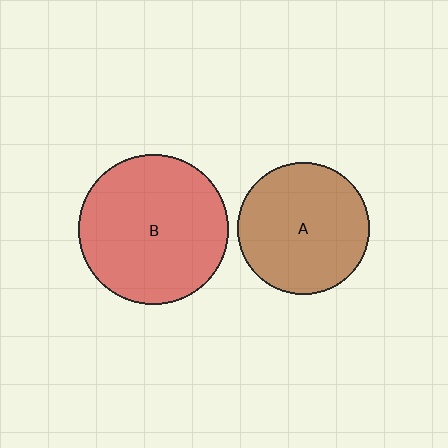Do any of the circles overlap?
No, none of the circles overlap.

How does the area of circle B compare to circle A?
Approximately 1.3 times.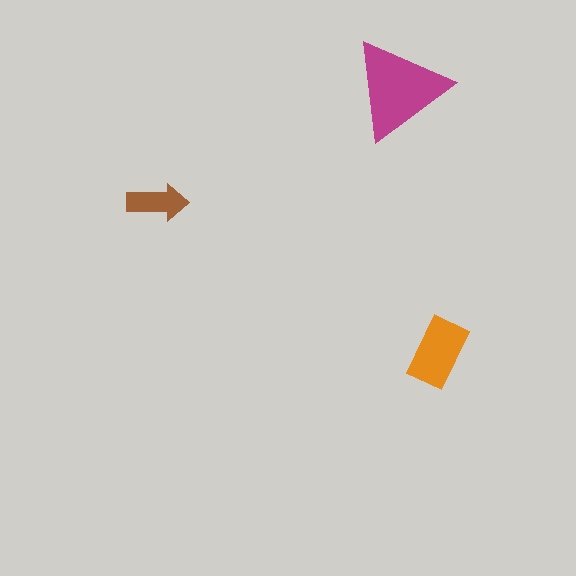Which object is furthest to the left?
The brown arrow is leftmost.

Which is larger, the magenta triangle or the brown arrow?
The magenta triangle.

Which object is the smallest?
The brown arrow.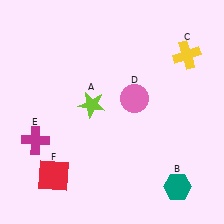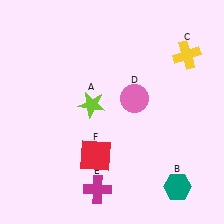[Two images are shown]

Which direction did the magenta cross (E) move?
The magenta cross (E) moved right.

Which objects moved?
The objects that moved are: the magenta cross (E), the red square (F).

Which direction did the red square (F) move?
The red square (F) moved right.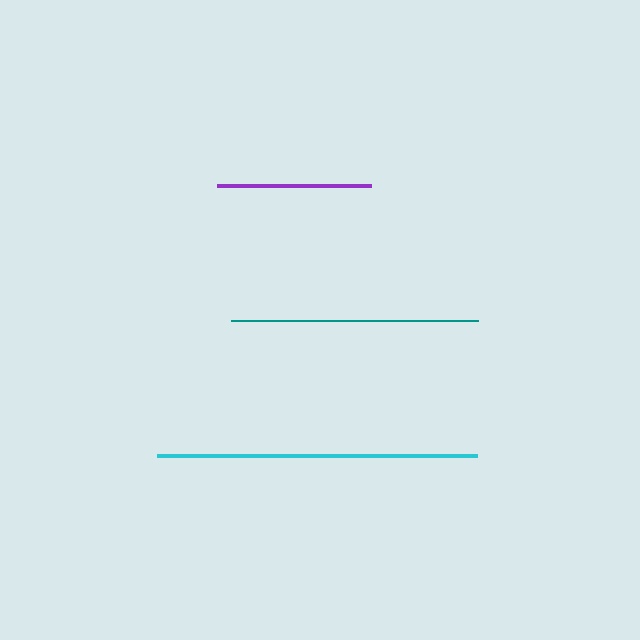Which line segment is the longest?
The cyan line is the longest at approximately 320 pixels.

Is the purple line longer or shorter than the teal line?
The teal line is longer than the purple line.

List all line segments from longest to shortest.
From longest to shortest: cyan, teal, purple.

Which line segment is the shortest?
The purple line is the shortest at approximately 154 pixels.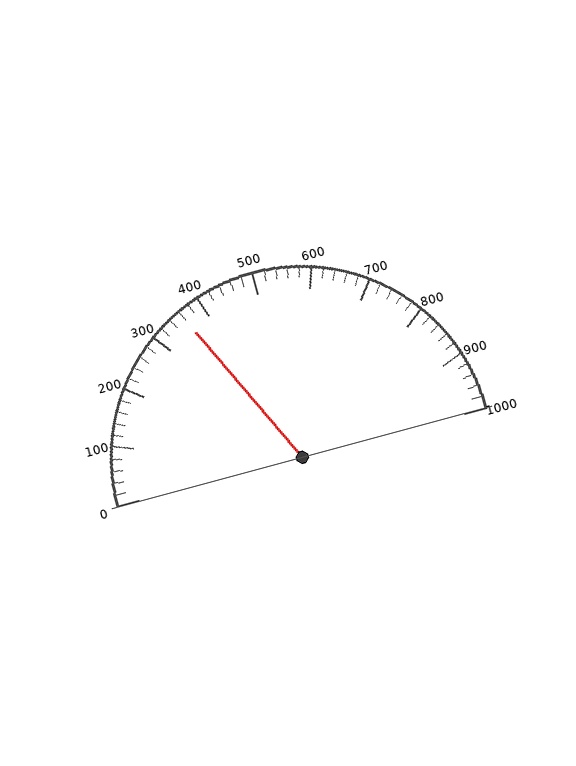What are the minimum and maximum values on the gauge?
The gauge ranges from 0 to 1000.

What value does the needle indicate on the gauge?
The needle indicates approximately 360.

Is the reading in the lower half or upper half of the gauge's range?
The reading is in the lower half of the range (0 to 1000).